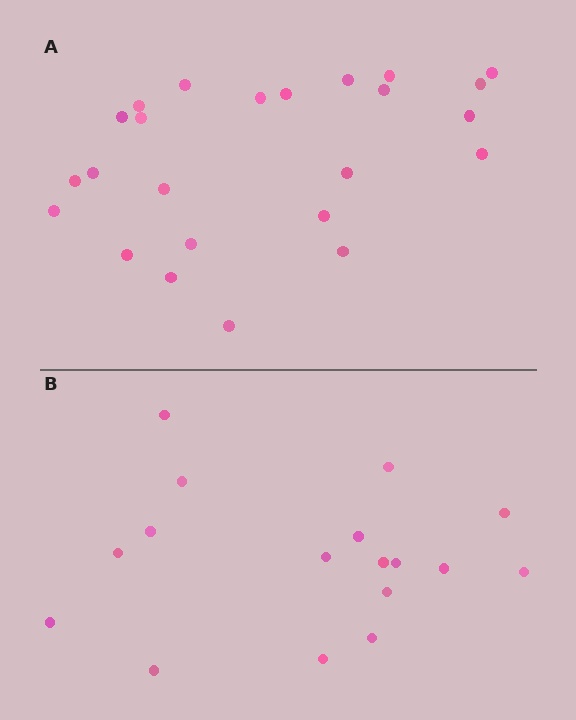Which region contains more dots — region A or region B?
Region A (the top region) has more dots.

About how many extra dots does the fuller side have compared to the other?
Region A has roughly 8 or so more dots than region B.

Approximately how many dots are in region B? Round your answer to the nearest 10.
About 20 dots. (The exact count is 17, which rounds to 20.)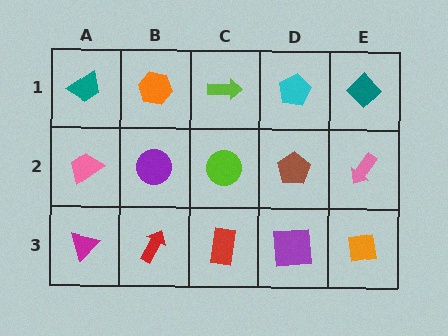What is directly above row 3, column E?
A pink arrow.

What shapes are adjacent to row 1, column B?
A purple circle (row 2, column B), a teal trapezoid (row 1, column A), a lime arrow (row 1, column C).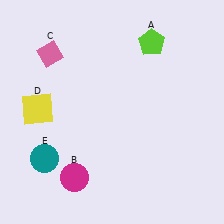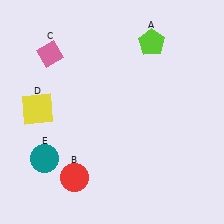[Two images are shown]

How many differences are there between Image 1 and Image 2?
There is 1 difference between the two images.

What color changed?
The circle (B) changed from magenta in Image 1 to red in Image 2.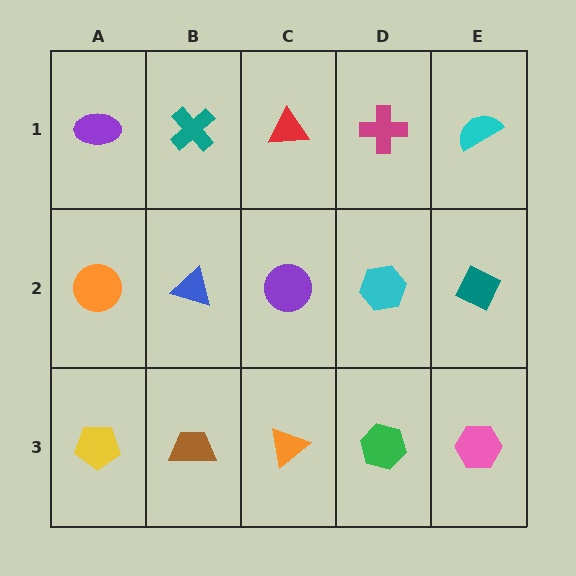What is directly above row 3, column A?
An orange circle.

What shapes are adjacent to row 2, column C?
A red triangle (row 1, column C), an orange triangle (row 3, column C), a blue triangle (row 2, column B), a cyan hexagon (row 2, column D).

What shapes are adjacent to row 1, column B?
A blue triangle (row 2, column B), a purple ellipse (row 1, column A), a red triangle (row 1, column C).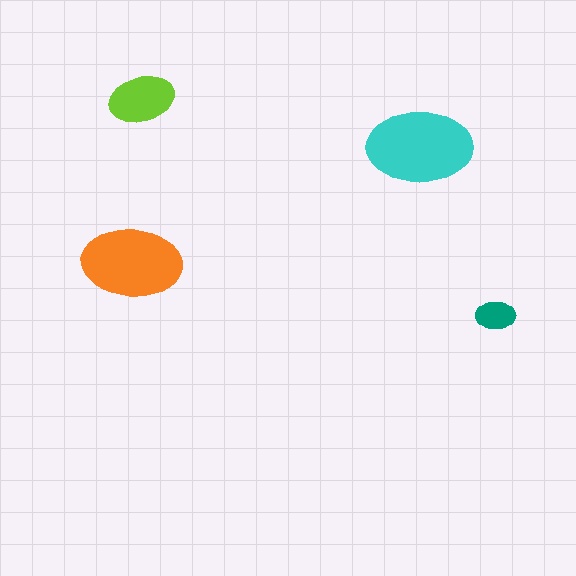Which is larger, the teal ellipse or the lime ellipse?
The lime one.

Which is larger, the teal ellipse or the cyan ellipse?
The cyan one.